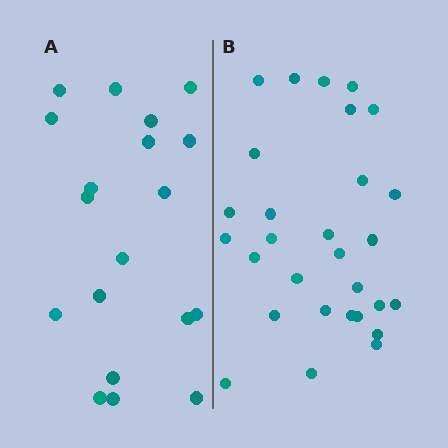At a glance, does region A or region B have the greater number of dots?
Region B (the right region) has more dots.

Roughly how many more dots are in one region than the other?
Region B has roughly 10 or so more dots than region A.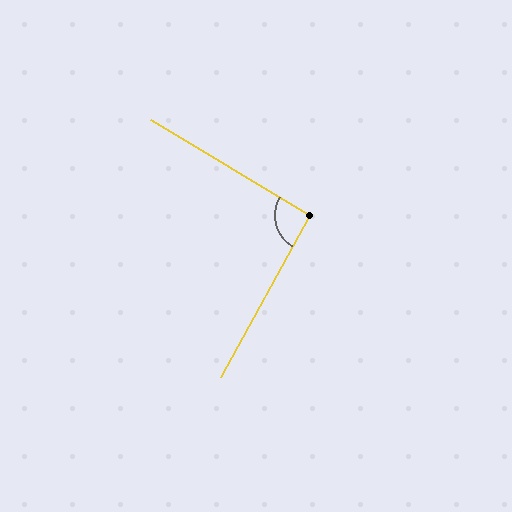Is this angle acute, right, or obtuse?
It is approximately a right angle.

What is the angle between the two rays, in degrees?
Approximately 92 degrees.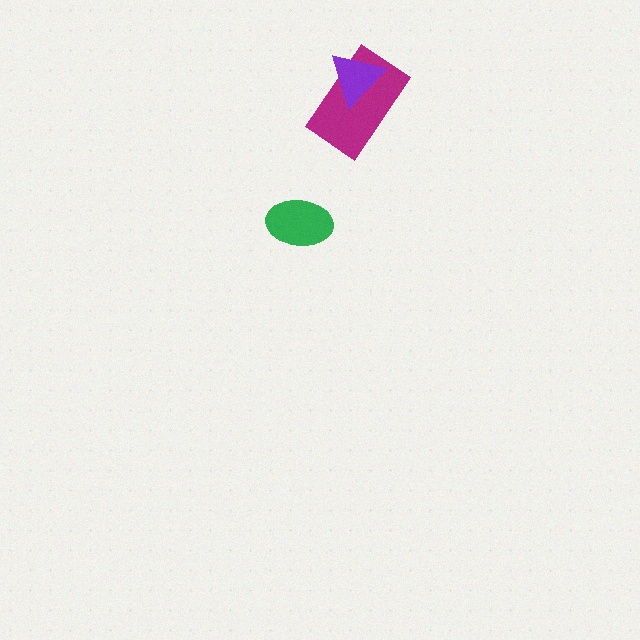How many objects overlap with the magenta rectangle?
1 object overlaps with the magenta rectangle.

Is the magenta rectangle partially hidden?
Yes, it is partially covered by another shape.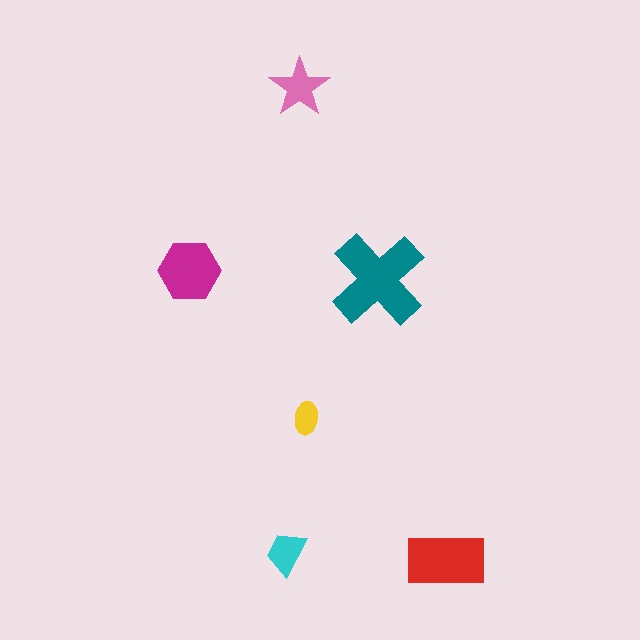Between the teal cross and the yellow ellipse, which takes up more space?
The teal cross.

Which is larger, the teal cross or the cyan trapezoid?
The teal cross.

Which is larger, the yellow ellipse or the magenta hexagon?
The magenta hexagon.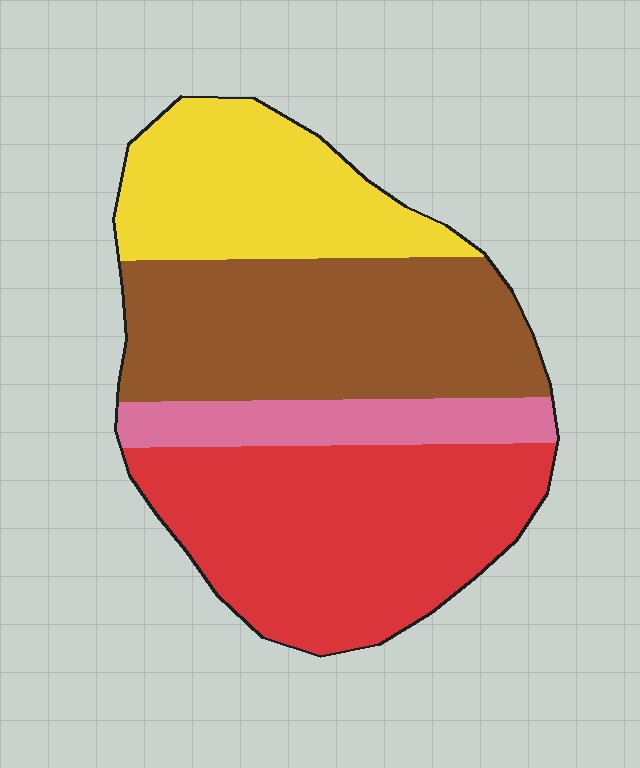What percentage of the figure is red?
Red takes up between a quarter and a half of the figure.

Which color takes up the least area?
Pink, at roughly 10%.